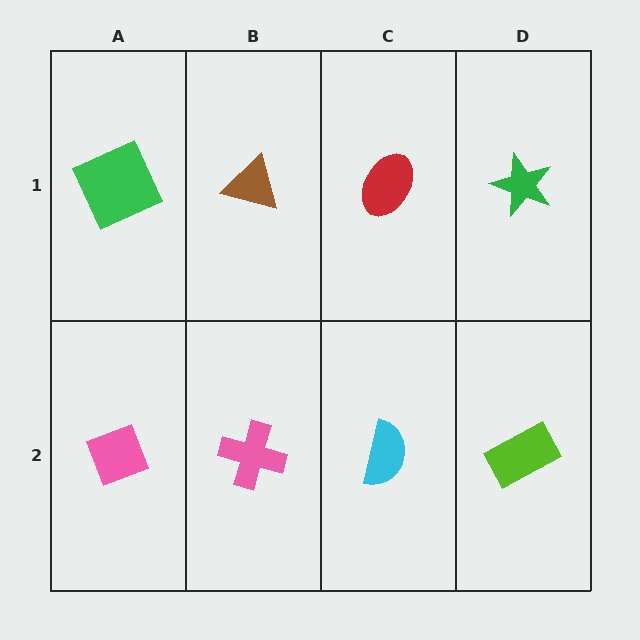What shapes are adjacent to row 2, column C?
A red ellipse (row 1, column C), a pink cross (row 2, column B), a lime rectangle (row 2, column D).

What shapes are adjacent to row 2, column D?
A green star (row 1, column D), a cyan semicircle (row 2, column C).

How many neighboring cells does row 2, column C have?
3.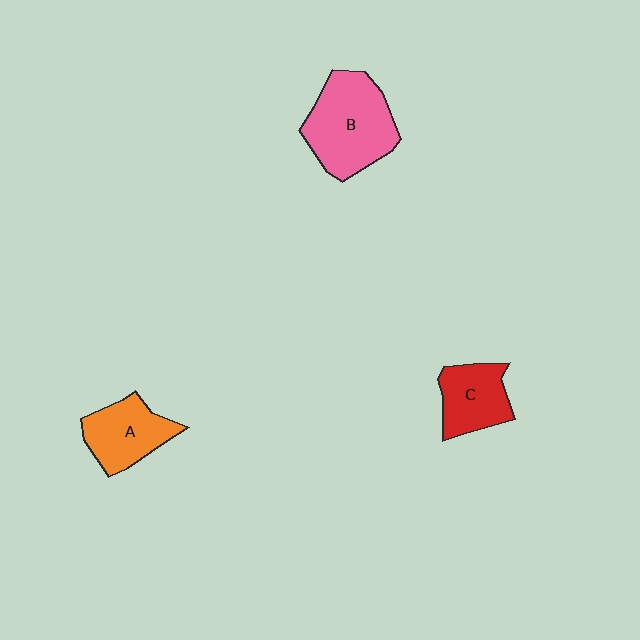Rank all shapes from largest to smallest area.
From largest to smallest: B (pink), A (orange), C (red).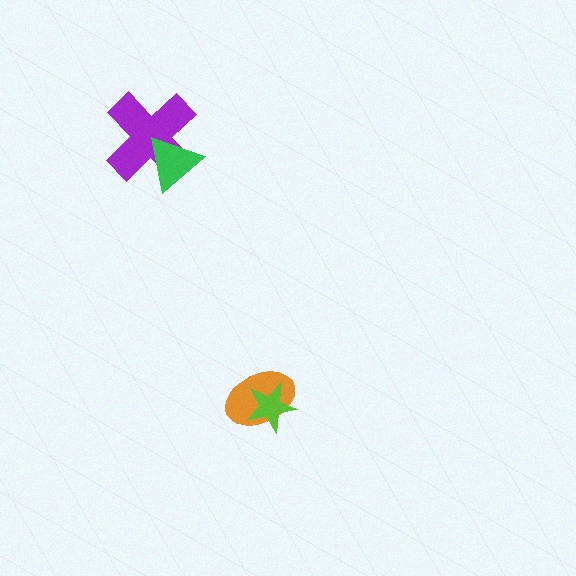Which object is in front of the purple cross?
The green triangle is in front of the purple cross.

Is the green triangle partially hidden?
No, no other shape covers it.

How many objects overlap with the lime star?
1 object overlaps with the lime star.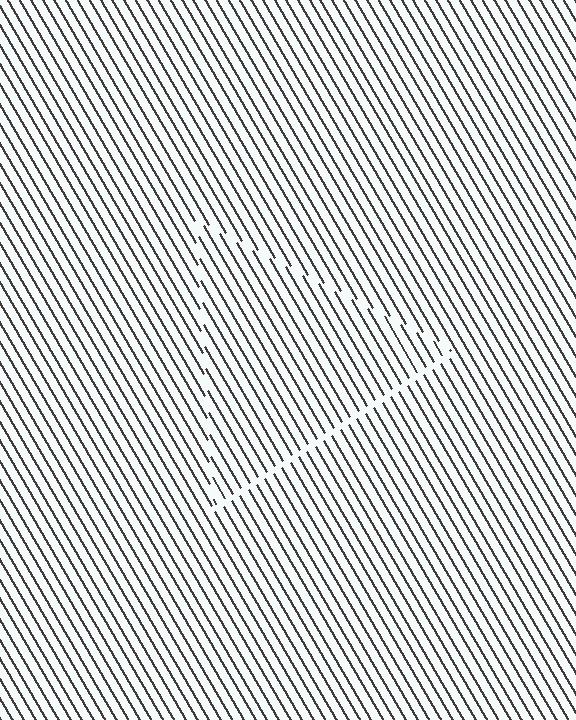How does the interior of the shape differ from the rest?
The interior of the shape contains the same grating, shifted by half a period — the contour is defined by the phase discontinuity where line-ends from the inner and outer gratings abut.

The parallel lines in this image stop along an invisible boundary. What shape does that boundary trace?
An illusory triangle. The interior of the shape contains the same grating, shifted by half a period — the contour is defined by the phase discontinuity where line-ends from the inner and outer gratings abut.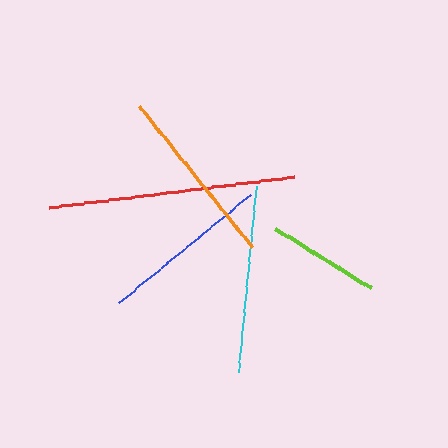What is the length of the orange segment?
The orange segment is approximately 181 pixels long.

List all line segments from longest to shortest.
From longest to shortest: red, cyan, orange, blue, lime.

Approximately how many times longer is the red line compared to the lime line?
The red line is approximately 2.2 times the length of the lime line.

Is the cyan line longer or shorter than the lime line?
The cyan line is longer than the lime line.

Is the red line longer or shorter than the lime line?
The red line is longer than the lime line.